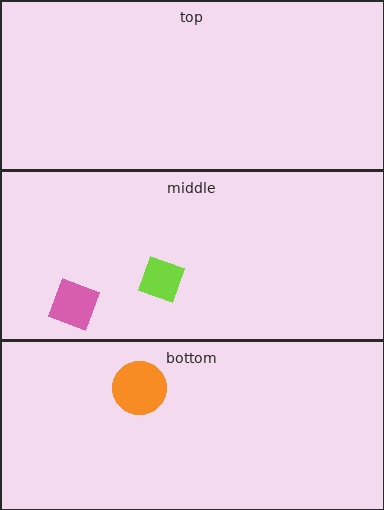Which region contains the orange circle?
The bottom region.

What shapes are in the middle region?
The lime square, the pink diamond.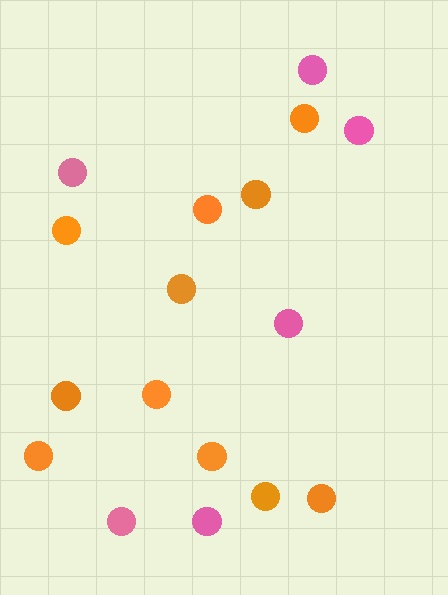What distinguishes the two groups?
There are 2 groups: one group of pink circles (6) and one group of orange circles (11).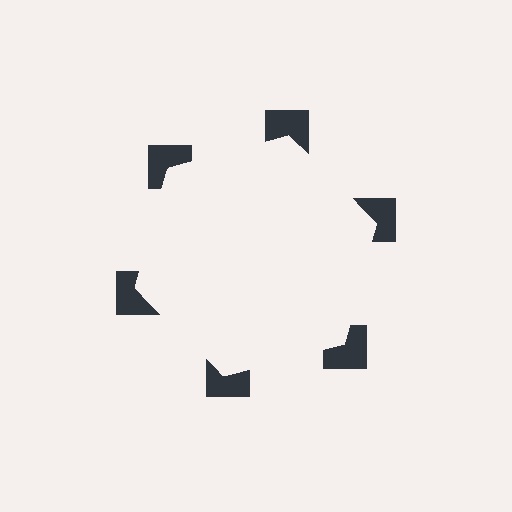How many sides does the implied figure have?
6 sides.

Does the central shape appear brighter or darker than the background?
It typically appears slightly brighter than the background, even though no actual brightness change is drawn.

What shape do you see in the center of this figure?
An illusory hexagon — its edges are inferred from the aligned wedge cuts in the notched squares, not physically drawn.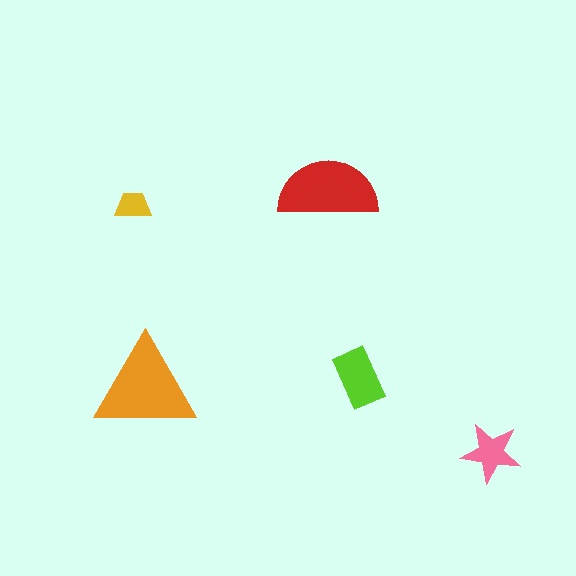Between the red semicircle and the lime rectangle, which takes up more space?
The red semicircle.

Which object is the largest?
The orange triangle.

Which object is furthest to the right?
The pink star is rightmost.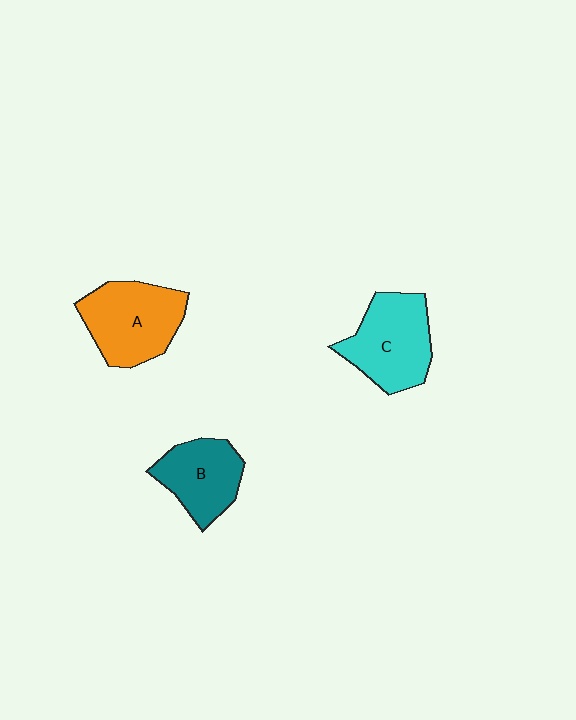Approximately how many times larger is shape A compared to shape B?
Approximately 1.3 times.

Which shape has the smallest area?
Shape B (teal).